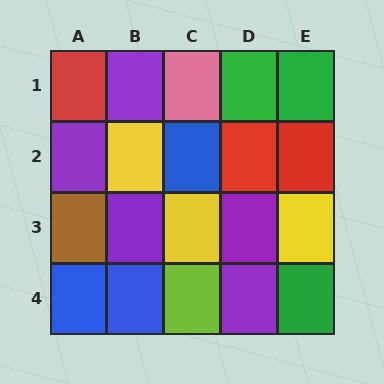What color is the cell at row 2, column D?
Red.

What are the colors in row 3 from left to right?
Brown, purple, yellow, purple, yellow.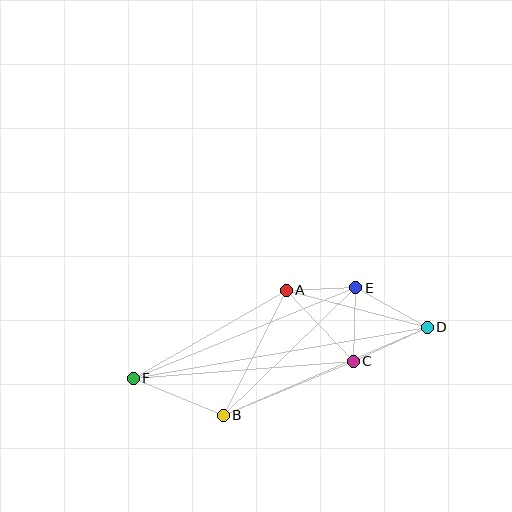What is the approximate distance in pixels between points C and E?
The distance between C and E is approximately 74 pixels.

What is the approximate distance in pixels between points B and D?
The distance between B and D is approximately 222 pixels.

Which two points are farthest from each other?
Points D and F are farthest from each other.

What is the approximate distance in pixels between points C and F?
The distance between C and F is approximately 221 pixels.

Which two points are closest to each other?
Points A and E are closest to each other.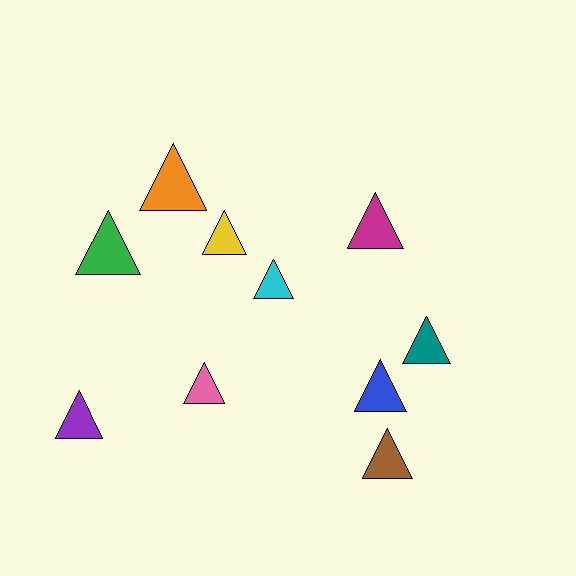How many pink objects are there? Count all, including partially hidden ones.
There is 1 pink object.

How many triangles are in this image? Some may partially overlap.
There are 10 triangles.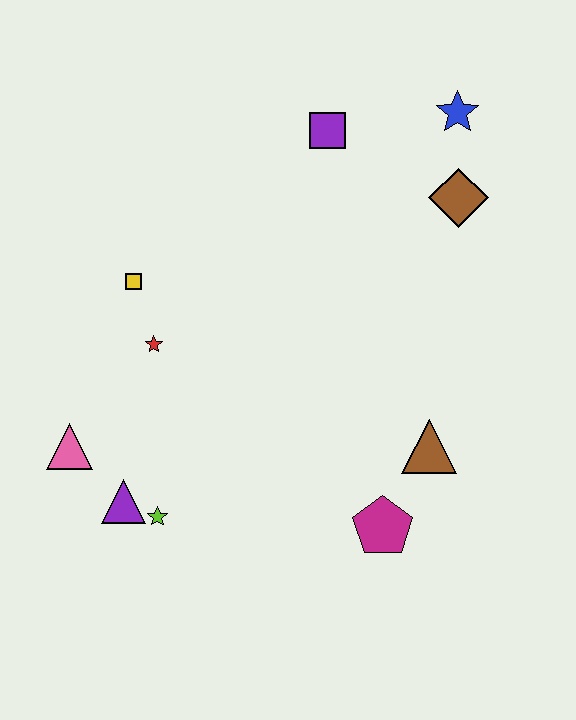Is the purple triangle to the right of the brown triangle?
No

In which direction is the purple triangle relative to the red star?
The purple triangle is below the red star.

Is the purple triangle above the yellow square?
No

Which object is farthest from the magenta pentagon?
The blue star is farthest from the magenta pentagon.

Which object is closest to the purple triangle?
The lime star is closest to the purple triangle.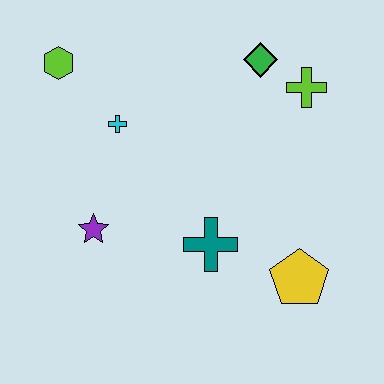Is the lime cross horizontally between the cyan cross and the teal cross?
No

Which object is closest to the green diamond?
The lime cross is closest to the green diamond.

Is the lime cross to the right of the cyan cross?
Yes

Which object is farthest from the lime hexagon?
The yellow pentagon is farthest from the lime hexagon.